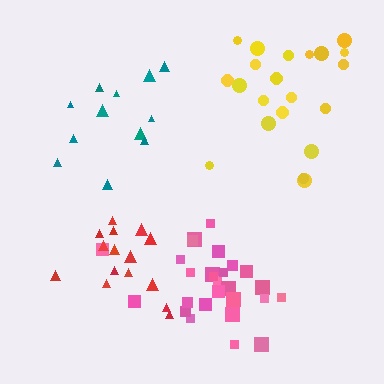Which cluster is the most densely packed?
Pink.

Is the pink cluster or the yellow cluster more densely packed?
Pink.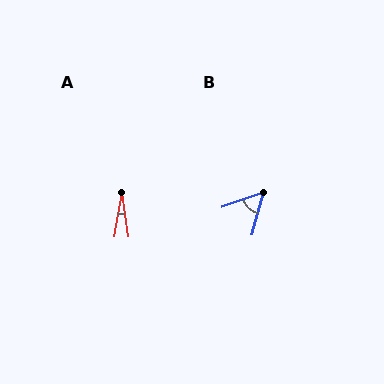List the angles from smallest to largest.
A (17°), B (55°).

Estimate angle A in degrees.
Approximately 17 degrees.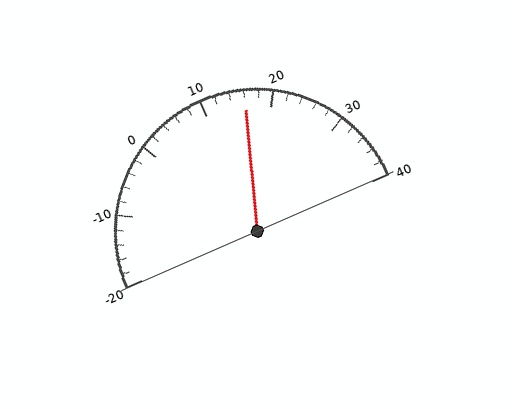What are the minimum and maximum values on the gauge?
The gauge ranges from -20 to 40.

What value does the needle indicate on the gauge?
The needle indicates approximately 16.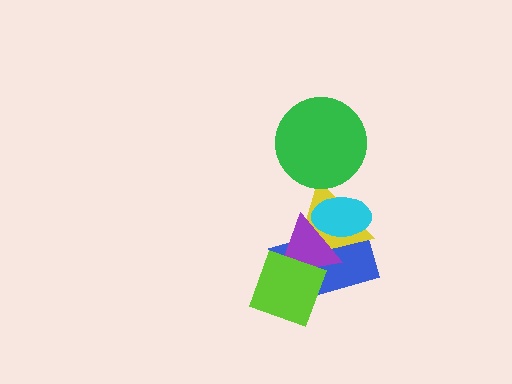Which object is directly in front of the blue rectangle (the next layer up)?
The yellow triangle is directly in front of the blue rectangle.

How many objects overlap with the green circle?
1 object overlaps with the green circle.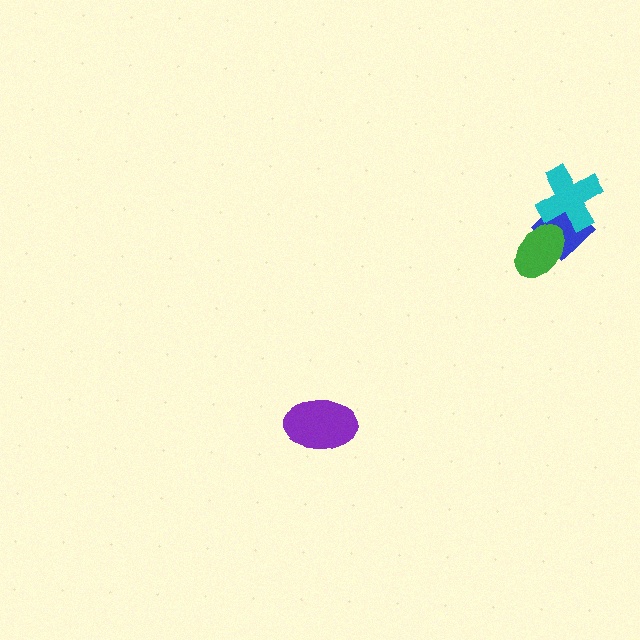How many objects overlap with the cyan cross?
1 object overlaps with the cyan cross.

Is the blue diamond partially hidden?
Yes, it is partially covered by another shape.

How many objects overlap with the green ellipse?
1 object overlaps with the green ellipse.